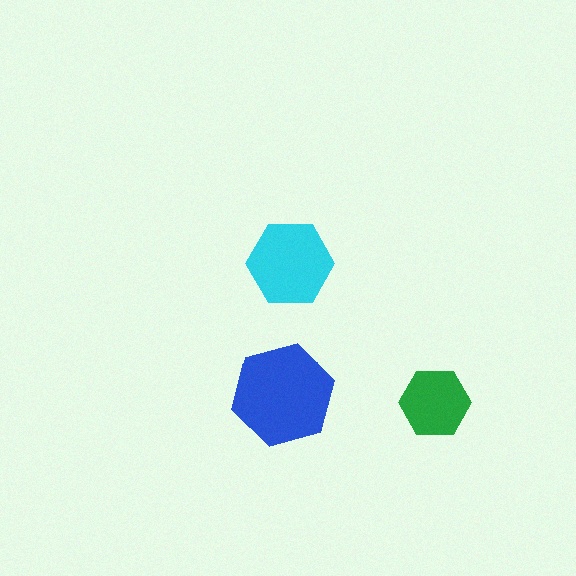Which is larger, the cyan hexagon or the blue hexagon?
The blue one.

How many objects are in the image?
There are 3 objects in the image.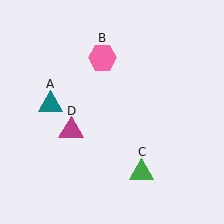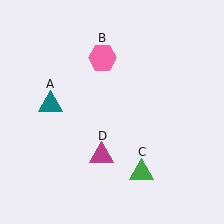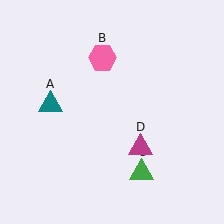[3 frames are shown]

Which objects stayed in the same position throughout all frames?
Teal triangle (object A) and pink hexagon (object B) and green triangle (object C) remained stationary.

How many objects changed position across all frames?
1 object changed position: magenta triangle (object D).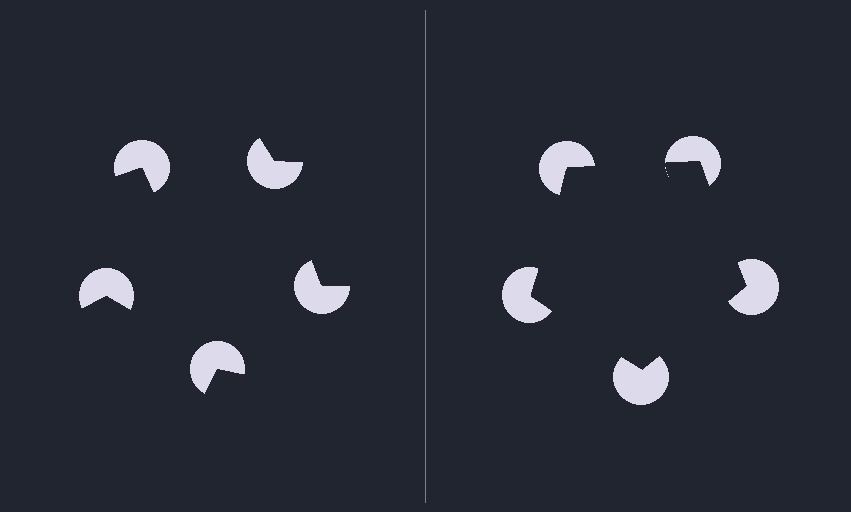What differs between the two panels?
The pac-man discs are positioned identically on both sides; only the wedge orientations differ. On the right they align to a pentagon; on the left they are misaligned.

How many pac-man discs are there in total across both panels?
10 — 5 on each side.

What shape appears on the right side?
An illusory pentagon.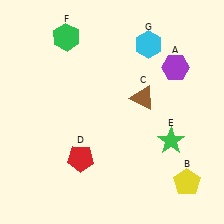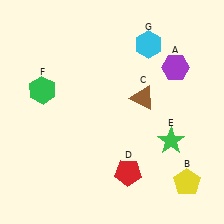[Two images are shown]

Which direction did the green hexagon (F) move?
The green hexagon (F) moved down.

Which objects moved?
The objects that moved are: the red pentagon (D), the green hexagon (F).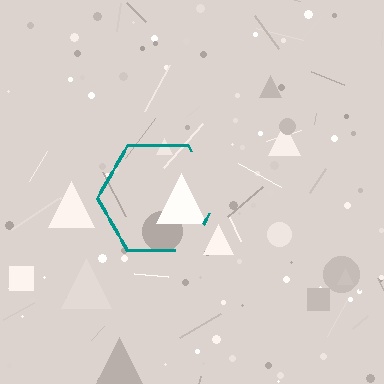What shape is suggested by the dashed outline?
The dashed outline suggests a hexagon.